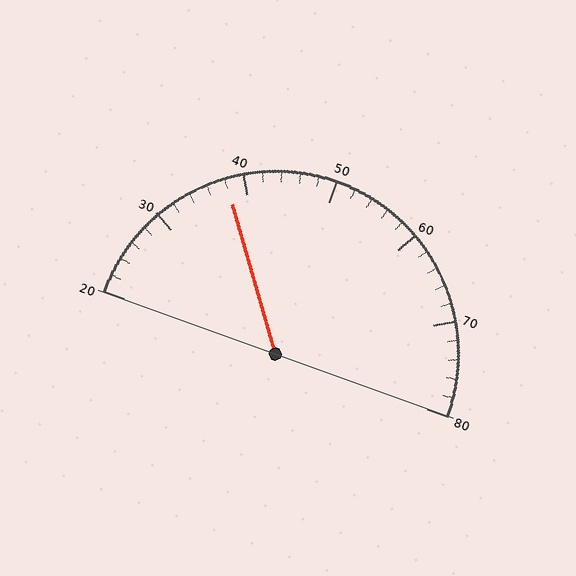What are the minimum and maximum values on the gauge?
The gauge ranges from 20 to 80.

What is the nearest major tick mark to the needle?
The nearest major tick mark is 40.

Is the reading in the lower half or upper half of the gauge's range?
The reading is in the lower half of the range (20 to 80).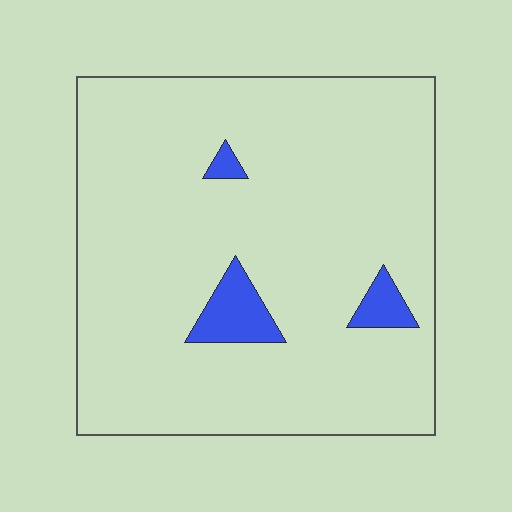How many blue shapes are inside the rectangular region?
3.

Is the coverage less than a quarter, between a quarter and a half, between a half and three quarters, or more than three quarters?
Less than a quarter.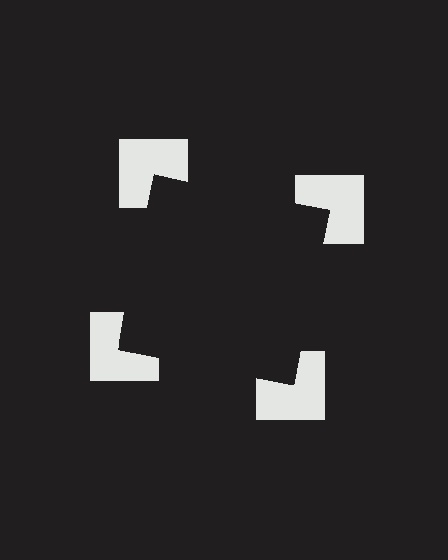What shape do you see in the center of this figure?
An illusory square — its edges are inferred from the aligned wedge cuts in the notched squares, not physically drawn.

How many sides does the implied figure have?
4 sides.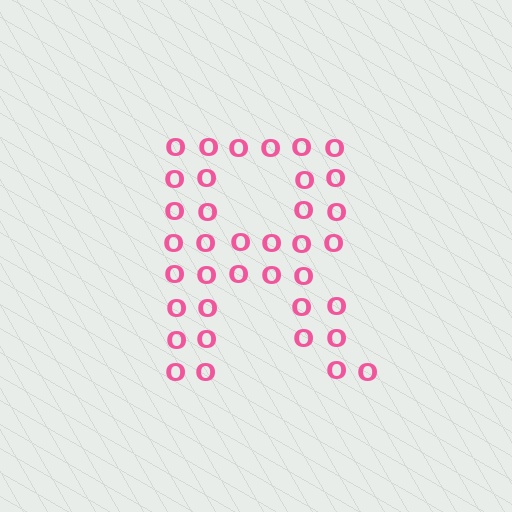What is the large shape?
The large shape is the letter R.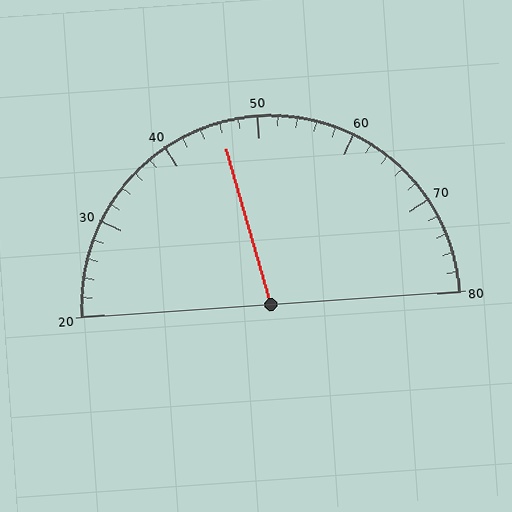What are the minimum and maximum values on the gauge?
The gauge ranges from 20 to 80.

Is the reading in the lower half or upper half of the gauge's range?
The reading is in the lower half of the range (20 to 80).